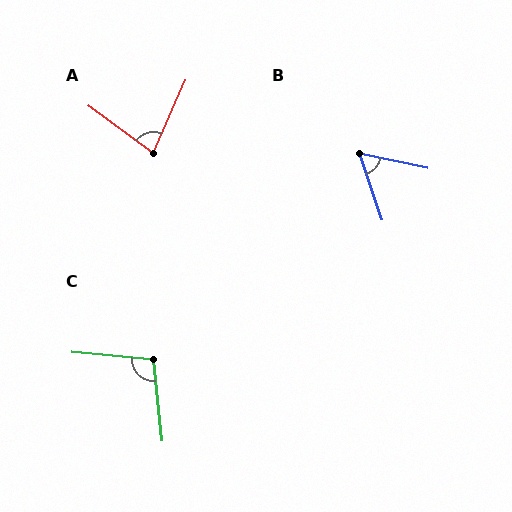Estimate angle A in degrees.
Approximately 77 degrees.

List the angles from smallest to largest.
B (60°), A (77°), C (101°).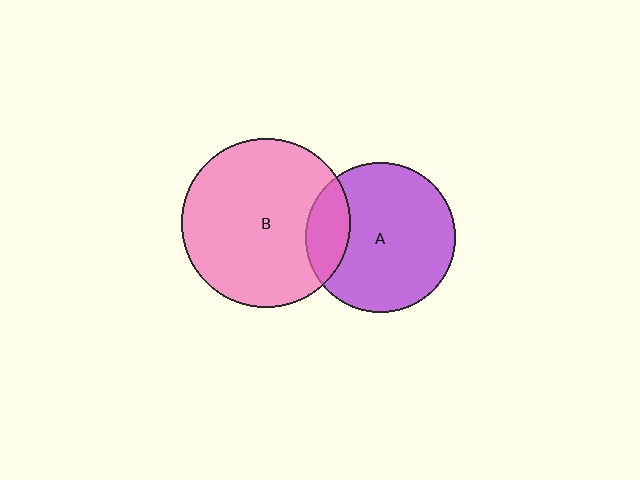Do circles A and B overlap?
Yes.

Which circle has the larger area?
Circle B (pink).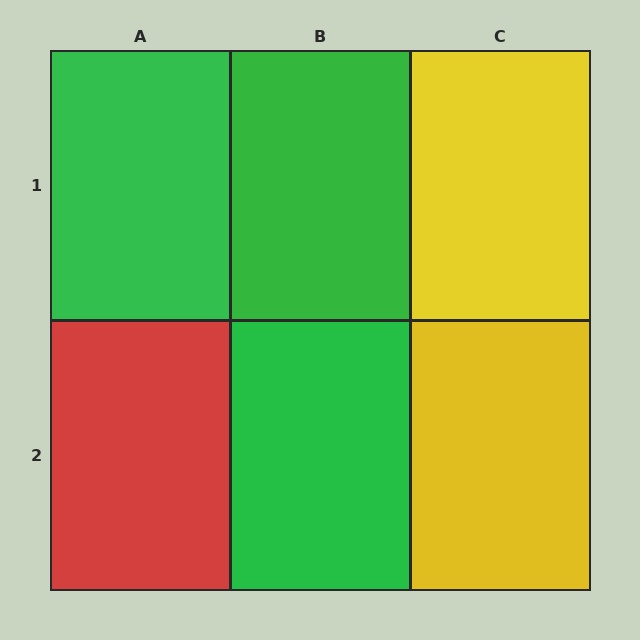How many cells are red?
1 cell is red.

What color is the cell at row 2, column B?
Green.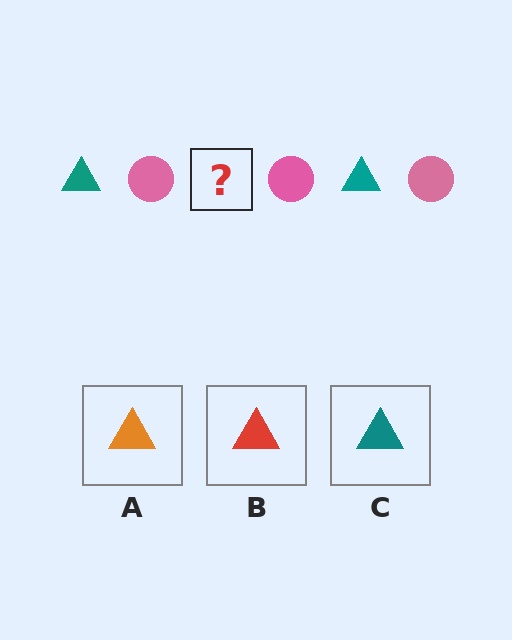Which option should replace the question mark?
Option C.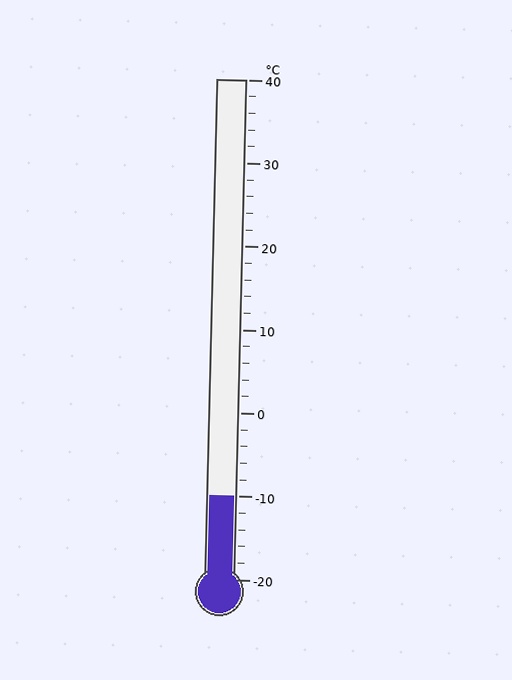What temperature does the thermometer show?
The thermometer shows approximately -10°C.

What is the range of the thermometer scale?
The thermometer scale ranges from -20°C to 40°C.